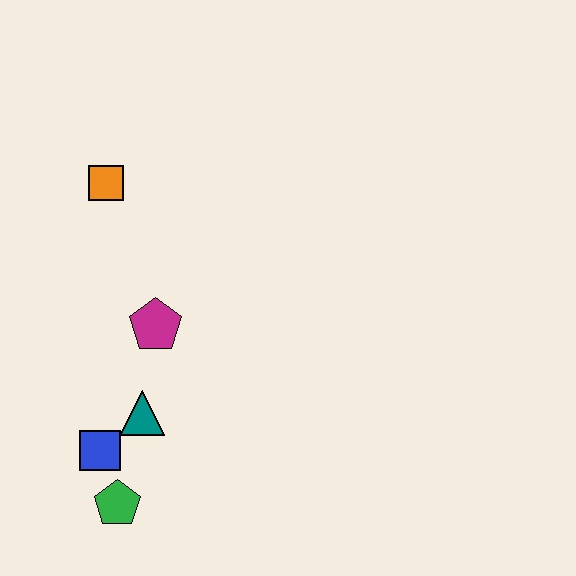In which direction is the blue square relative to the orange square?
The blue square is below the orange square.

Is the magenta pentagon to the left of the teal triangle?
No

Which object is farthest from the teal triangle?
The orange square is farthest from the teal triangle.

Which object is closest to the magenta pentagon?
The teal triangle is closest to the magenta pentagon.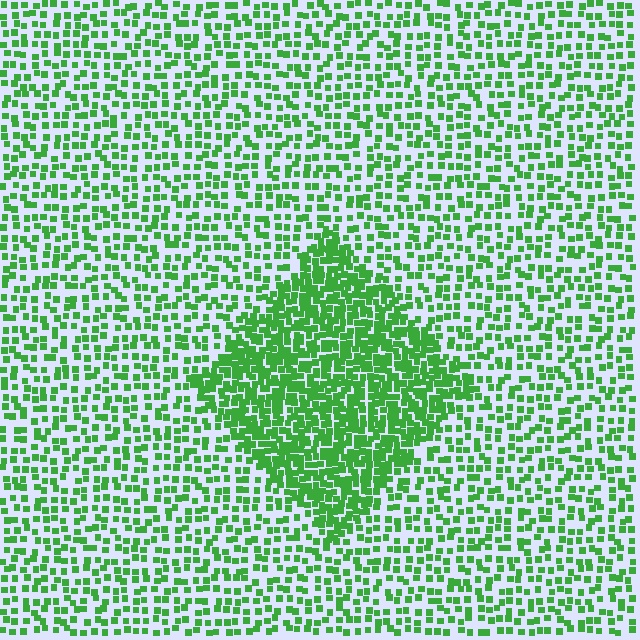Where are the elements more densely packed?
The elements are more densely packed inside the diamond boundary.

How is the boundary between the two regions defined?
The boundary is defined by a change in element density (approximately 2.2x ratio). All elements are the same color, size, and shape.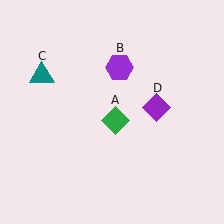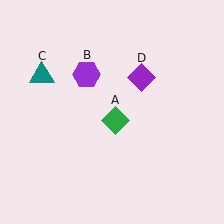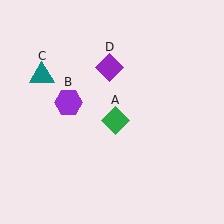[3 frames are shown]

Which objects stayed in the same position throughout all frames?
Green diamond (object A) and teal triangle (object C) remained stationary.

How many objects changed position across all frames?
2 objects changed position: purple hexagon (object B), purple diamond (object D).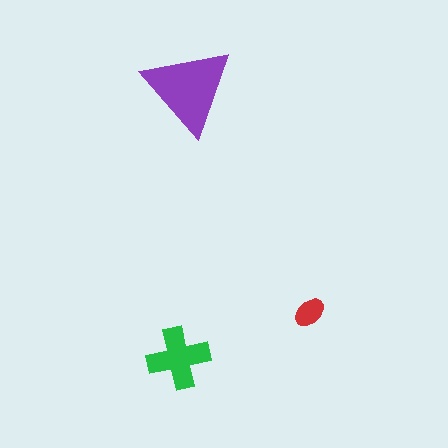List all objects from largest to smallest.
The purple triangle, the green cross, the red ellipse.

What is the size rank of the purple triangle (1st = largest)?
1st.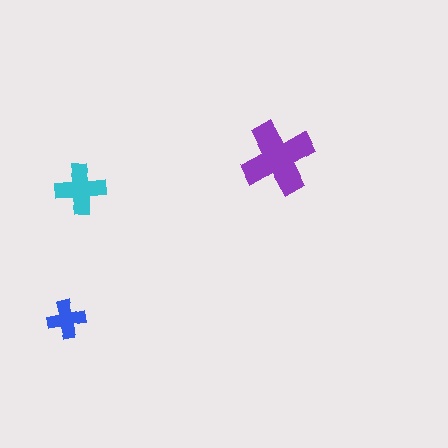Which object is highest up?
The purple cross is topmost.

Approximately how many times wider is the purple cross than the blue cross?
About 2 times wider.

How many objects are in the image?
There are 3 objects in the image.